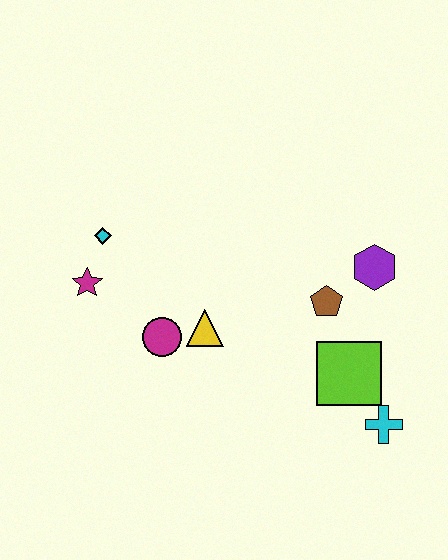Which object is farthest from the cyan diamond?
The cyan cross is farthest from the cyan diamond.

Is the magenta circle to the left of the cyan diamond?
No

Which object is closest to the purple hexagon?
The brown pentagon is closest to the purple hexagon.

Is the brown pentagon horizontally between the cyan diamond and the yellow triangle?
No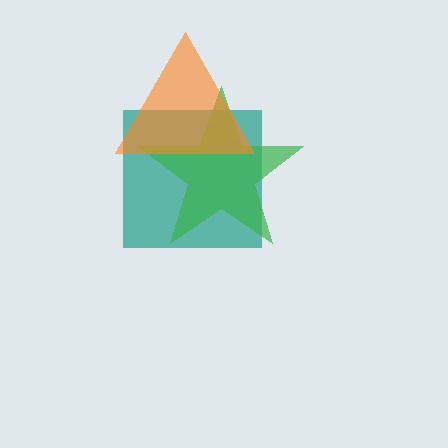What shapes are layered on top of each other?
The layered shapes are: a teal square, a green star, an orange triangle.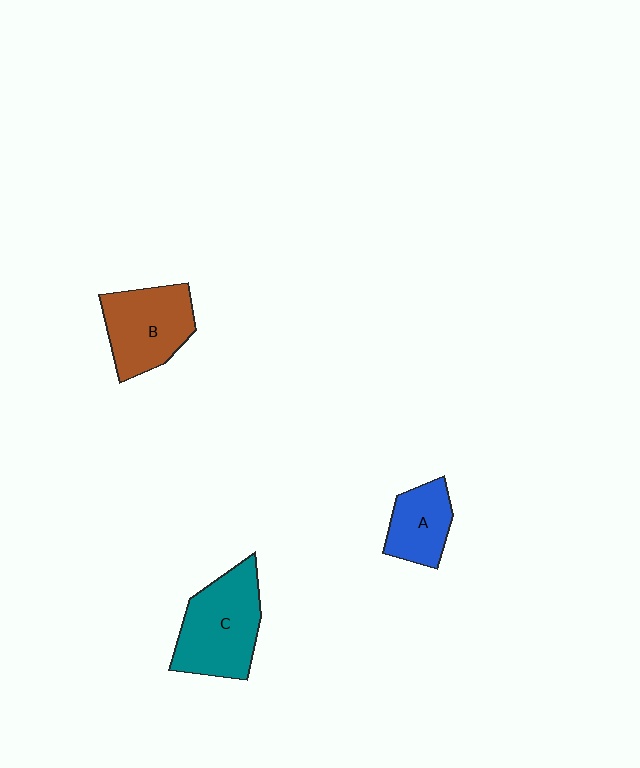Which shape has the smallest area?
Shape A (blue).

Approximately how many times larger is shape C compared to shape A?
Approximately 1.7 times.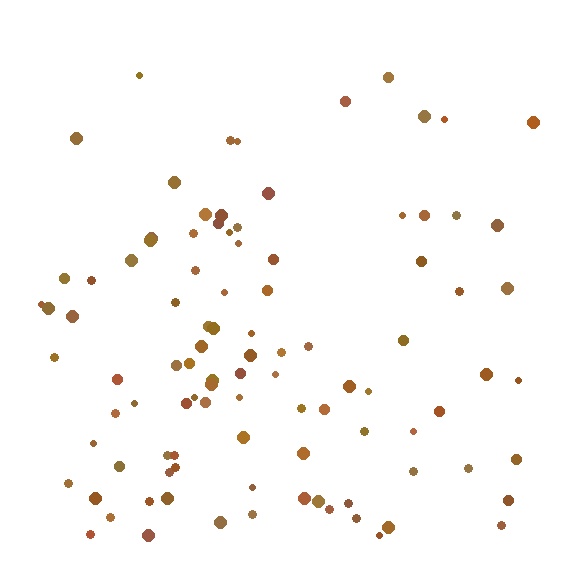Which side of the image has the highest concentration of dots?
The bottom.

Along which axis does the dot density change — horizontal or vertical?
Vertical.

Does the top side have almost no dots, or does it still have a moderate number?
Still a moderate number, just noticeably fewer than the bottom.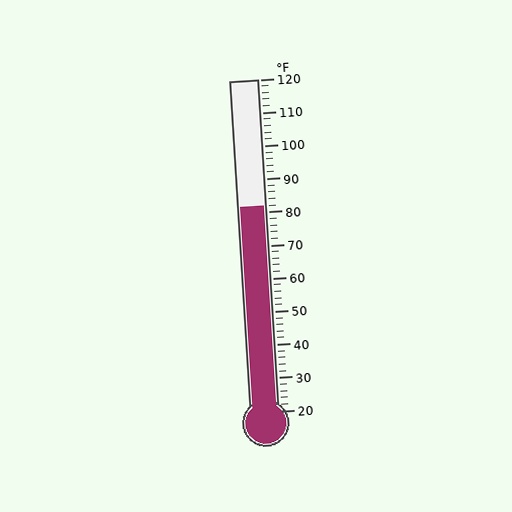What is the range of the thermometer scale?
The thermometer scale ranges from 20°F to 120°F.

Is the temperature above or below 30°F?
The temperature is above 30°F.